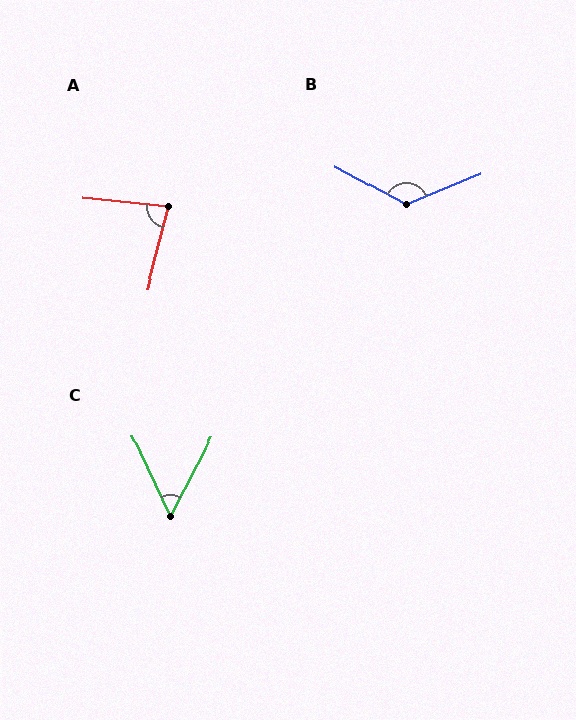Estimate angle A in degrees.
Approximately 81 degrees.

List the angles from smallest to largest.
C (53°), A (81°), B (129°).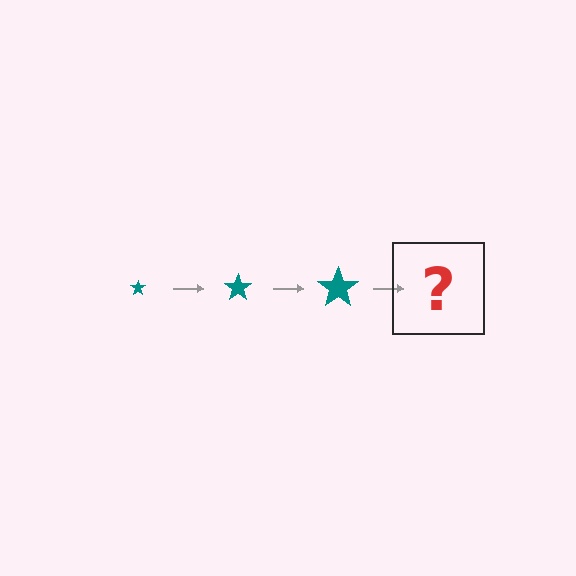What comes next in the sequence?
The next element should be a teal star, larger than the previous one.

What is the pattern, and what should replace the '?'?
The pattern is that the star gets progressively larger each step. The '?' should be a teal star, larger than the previous one.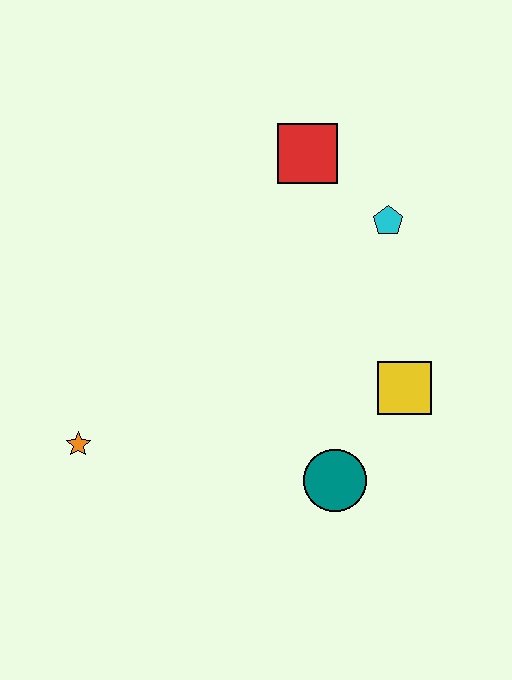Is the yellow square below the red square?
Yes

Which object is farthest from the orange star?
The cyan pentagon is farthest from the orange star.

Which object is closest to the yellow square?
The teal circle is closest to the yellow square.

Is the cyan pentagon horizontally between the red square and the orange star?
No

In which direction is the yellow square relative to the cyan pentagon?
The yellow square is below the cyan pentagon.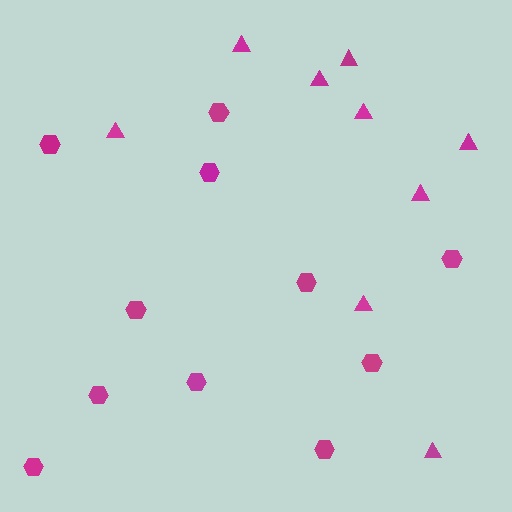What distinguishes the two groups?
There are 2 groups: one group of triangles (9) and one group of hexagons (11).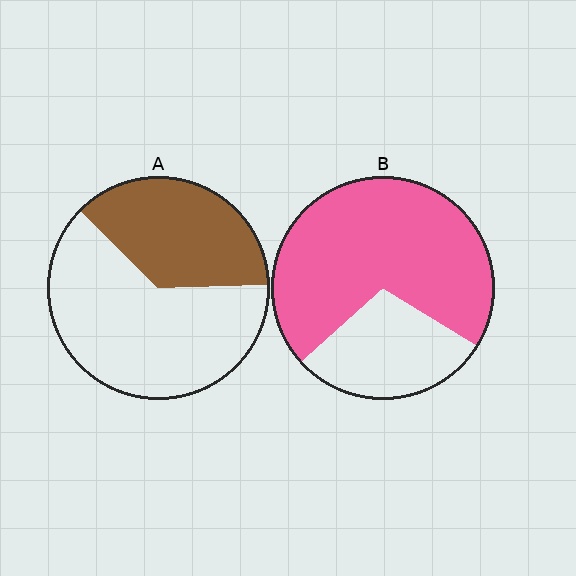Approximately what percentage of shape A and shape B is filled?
A is approximately 35% and B is approximately 70%.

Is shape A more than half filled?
No.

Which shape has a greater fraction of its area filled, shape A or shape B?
Shape B.